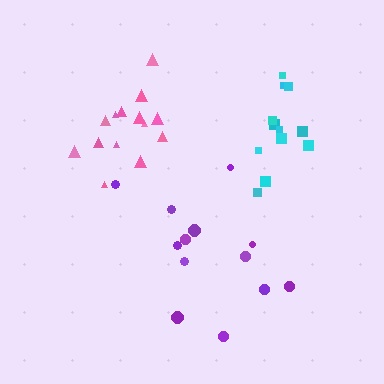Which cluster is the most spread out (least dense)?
Purple.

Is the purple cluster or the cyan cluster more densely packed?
Cyan.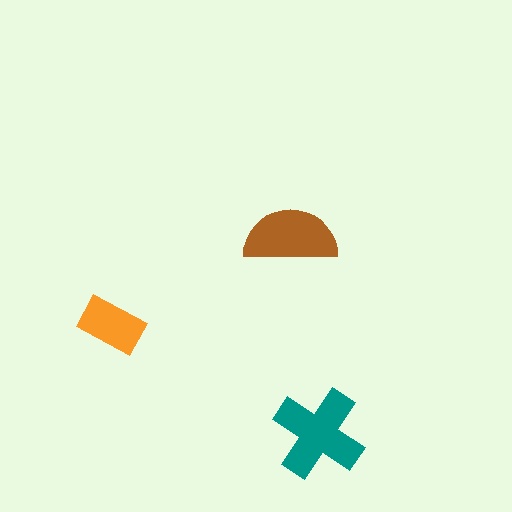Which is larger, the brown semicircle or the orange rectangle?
The brown semicircle.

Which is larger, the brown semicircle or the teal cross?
The teal cross.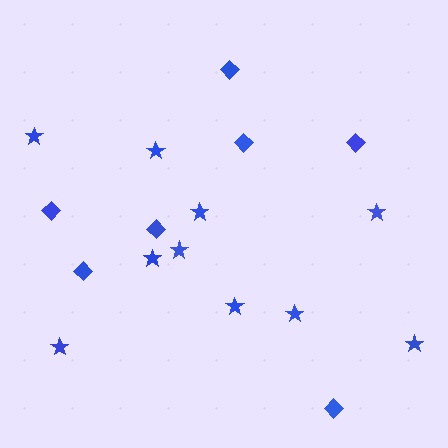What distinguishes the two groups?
There are 2 groups: one group of stars (10) and one group of diamonds (7).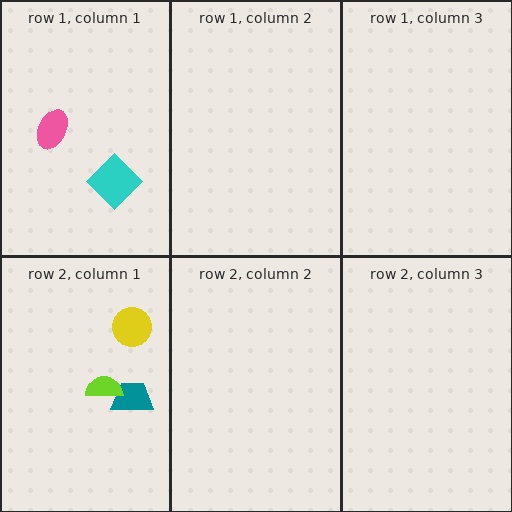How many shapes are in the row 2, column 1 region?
3.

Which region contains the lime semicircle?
The row 2, column 1 region.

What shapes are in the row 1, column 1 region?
The cyan diamond, the pink ellipse.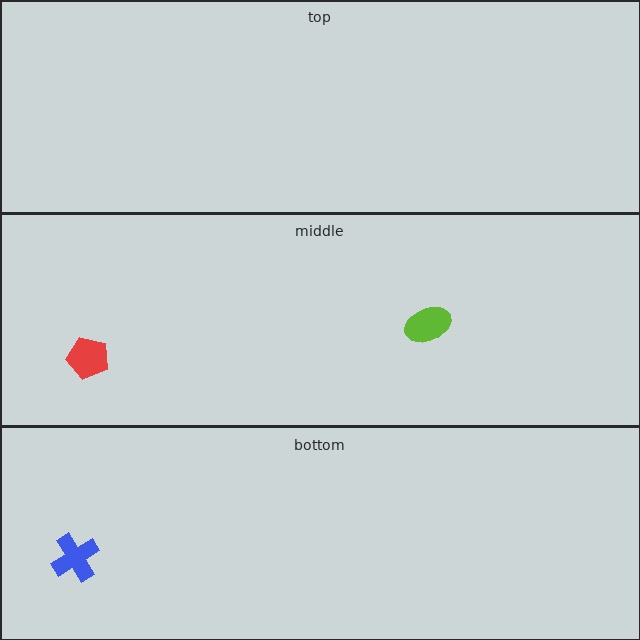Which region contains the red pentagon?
The middle region.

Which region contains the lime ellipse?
The middle region.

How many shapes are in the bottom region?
1.